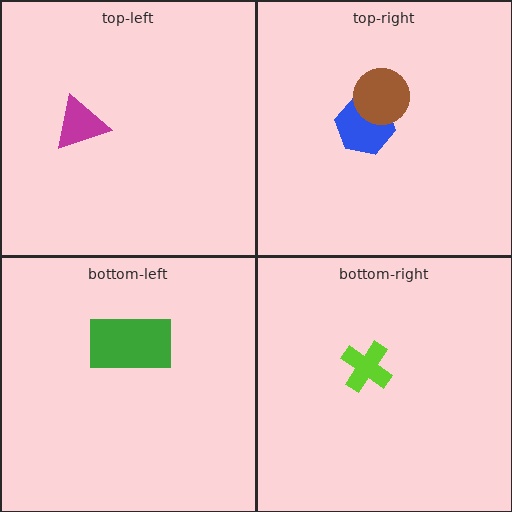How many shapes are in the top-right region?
2.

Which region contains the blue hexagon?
The top-right region.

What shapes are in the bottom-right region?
The lime cross.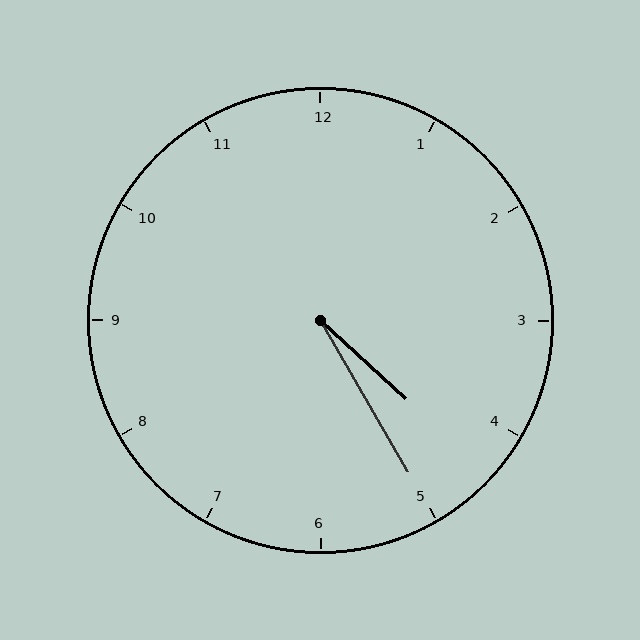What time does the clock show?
4:25.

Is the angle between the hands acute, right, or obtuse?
It is acute.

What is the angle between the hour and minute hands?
Approximately 18 degrees.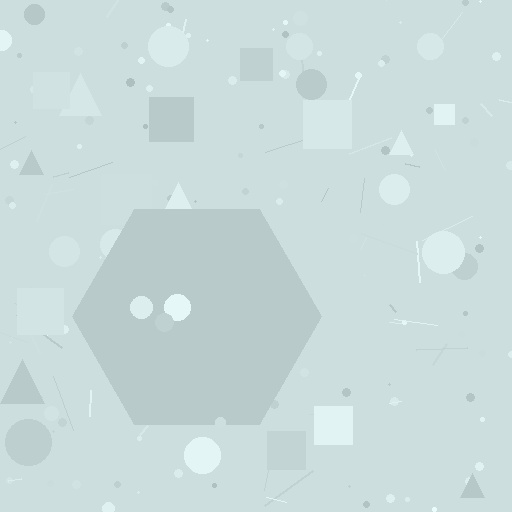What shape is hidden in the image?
A hexagon is hidden in the image.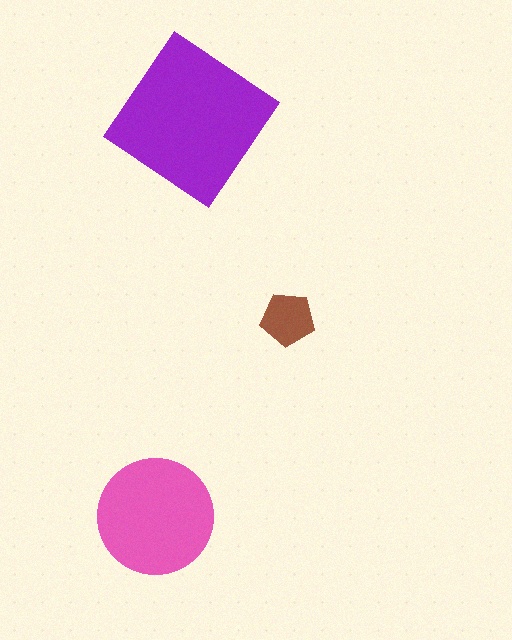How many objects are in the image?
There are 3 objects in the image.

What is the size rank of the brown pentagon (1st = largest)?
3rd.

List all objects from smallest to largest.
The brown pentagon, the pink circle, the purple diamond.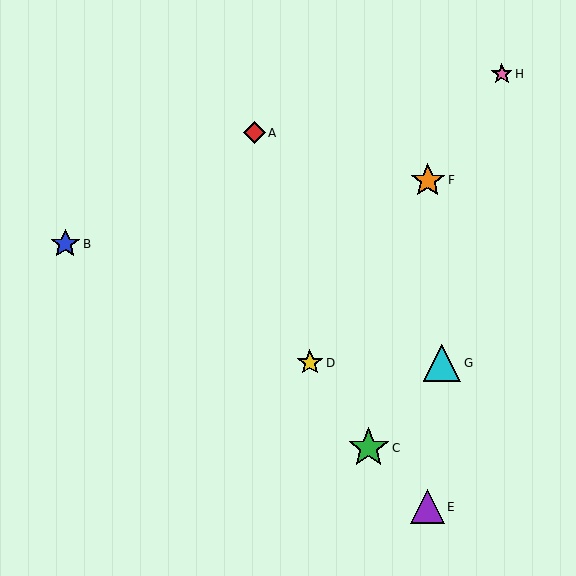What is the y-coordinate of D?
Object D is at y≈363.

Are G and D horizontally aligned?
Yes, both are at y≈363.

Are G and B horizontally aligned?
No, G is at y≈363 and B is at y≈244.